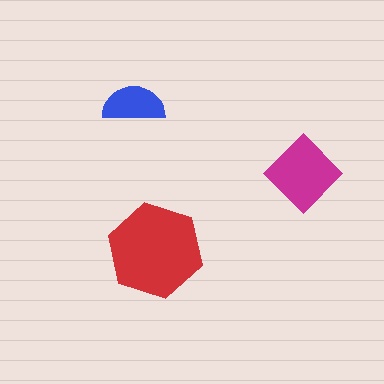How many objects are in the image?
There are 3 objects in the image.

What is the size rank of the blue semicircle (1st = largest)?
3rd.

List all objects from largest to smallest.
The red hexagon, the magenta diamond, the blue semicircle.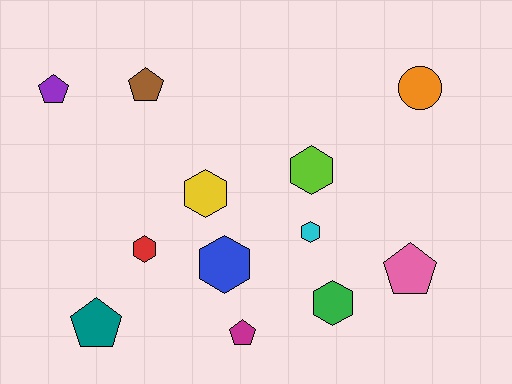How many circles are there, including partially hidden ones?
There is 1 circle.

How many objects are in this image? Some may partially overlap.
There are 12 objects.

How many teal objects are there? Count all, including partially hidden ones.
There is 1 teal object.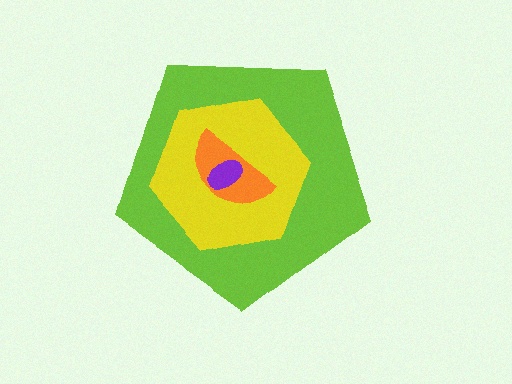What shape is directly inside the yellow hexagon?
The orange semicircle.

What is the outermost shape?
The lime pentagon.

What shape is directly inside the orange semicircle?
The purple ellipse.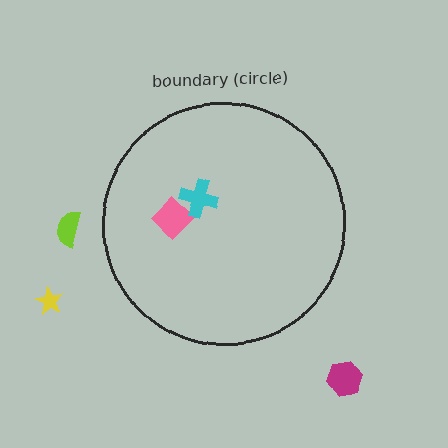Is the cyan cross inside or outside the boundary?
Inside.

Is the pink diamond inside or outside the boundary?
Inside.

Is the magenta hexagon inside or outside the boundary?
Outside.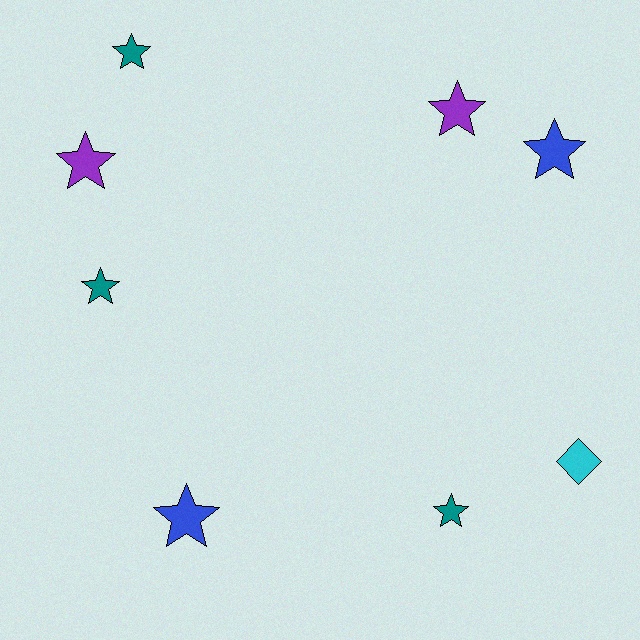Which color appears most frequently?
Teal, with 3 objects.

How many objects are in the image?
There are 8 objects.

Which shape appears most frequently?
Star, with 7 objects.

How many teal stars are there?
There are 3 teal stars.